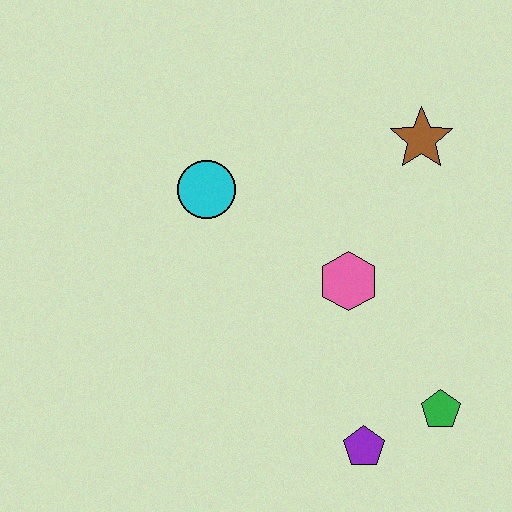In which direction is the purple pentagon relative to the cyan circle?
The purple pentagon is below the cyan circle.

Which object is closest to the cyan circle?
The pink hexagon is closest to the cyan circle.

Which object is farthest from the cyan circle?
The green pentagon is farthest from the cyan circle.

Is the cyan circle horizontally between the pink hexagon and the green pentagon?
No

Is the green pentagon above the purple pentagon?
Yes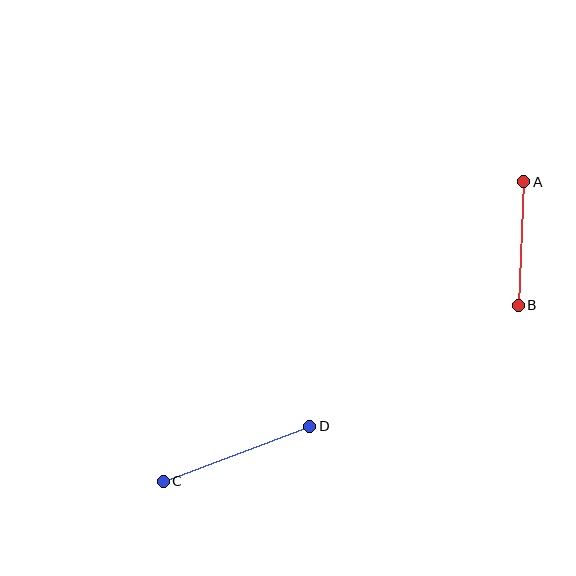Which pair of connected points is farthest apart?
Points C and D are farthest apart.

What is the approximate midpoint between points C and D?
The midpoint is at approximately (236, 454) pixels.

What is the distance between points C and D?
The distance is approximately 157 pixels.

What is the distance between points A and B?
The distance is approximately 123 pixels.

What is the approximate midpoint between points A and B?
The midpoint is at approximately (521, 243) pixels.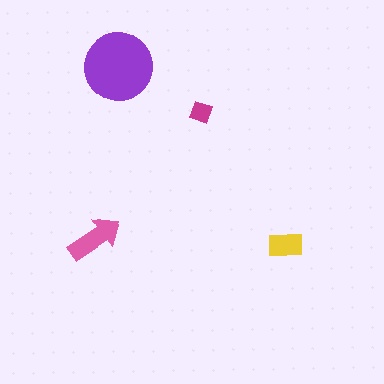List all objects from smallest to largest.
The magenta diamond, the yellow rectangle, the pink arrow, the purple circle.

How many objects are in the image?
There are 4 objects in the image.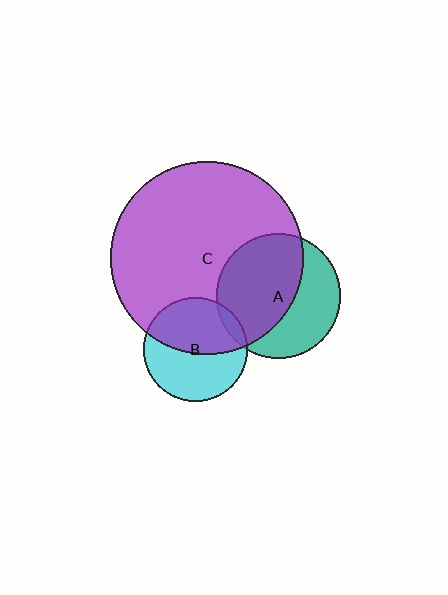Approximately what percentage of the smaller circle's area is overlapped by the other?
Approximately 5%.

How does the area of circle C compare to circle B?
Approximately 3.5 times.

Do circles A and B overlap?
Yes.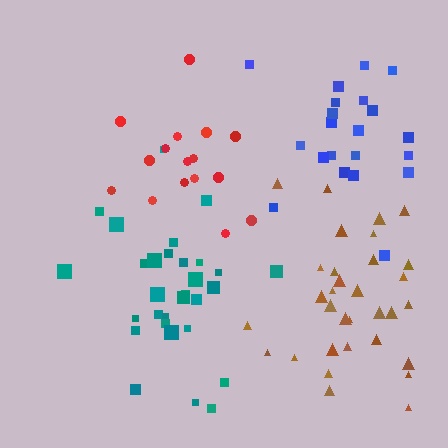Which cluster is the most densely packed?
Teal.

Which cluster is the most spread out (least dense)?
Blue.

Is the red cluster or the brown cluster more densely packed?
Red.